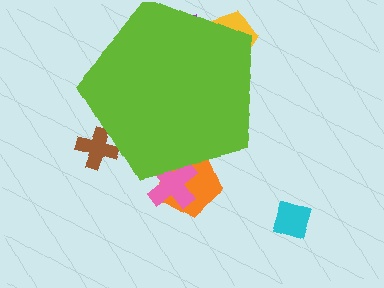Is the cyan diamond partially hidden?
No, the cyan diamond is fully visible.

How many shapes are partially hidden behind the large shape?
5 shapes are partially hidden.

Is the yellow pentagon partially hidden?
Yes, the yellow pentagon is partially hidden behind the lime pentagon.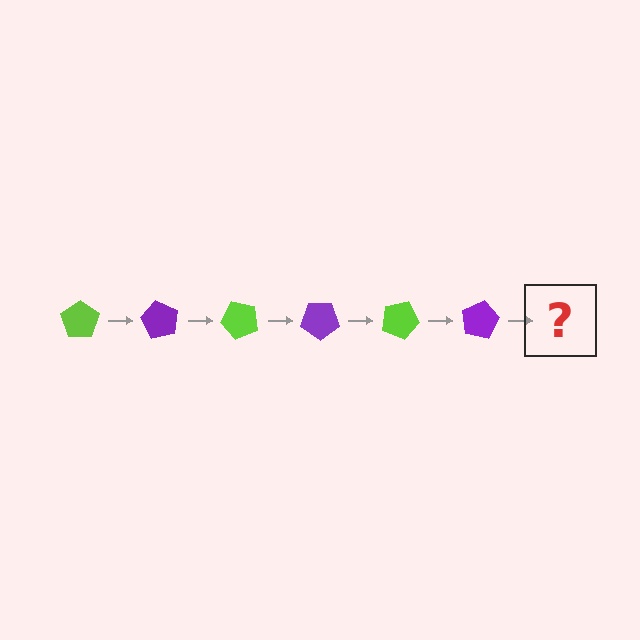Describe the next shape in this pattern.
It should be a lime pentagon, rotated 360 degrees from the start.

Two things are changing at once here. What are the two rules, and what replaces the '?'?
The two rules are that it rotates 60 degrees each step and the color cycles through lime and purple. The '?' should be a lime pentagon, rotated 360 degrees from the start.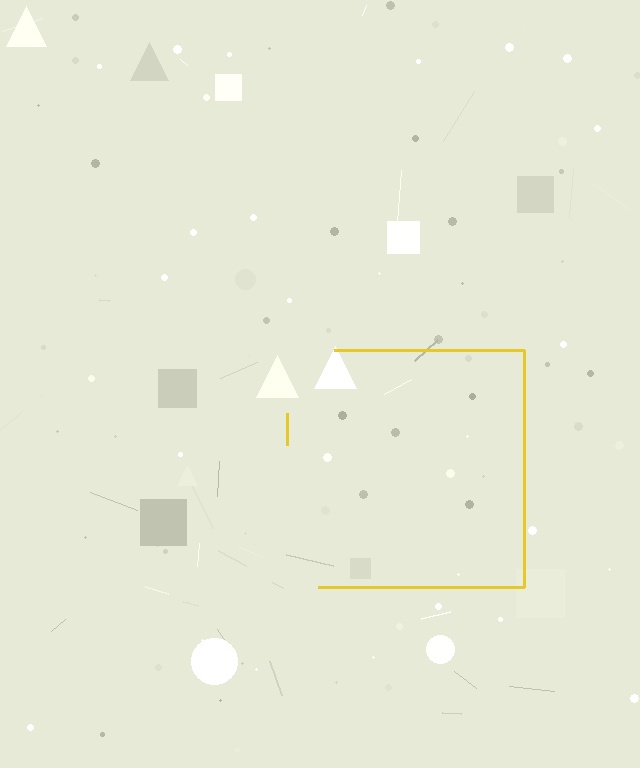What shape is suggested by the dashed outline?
The dashed outline suggests a square.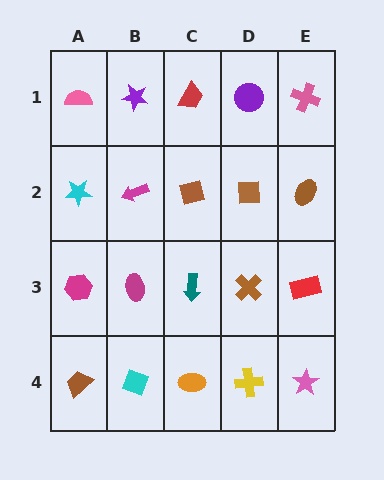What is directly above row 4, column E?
A red rectangle.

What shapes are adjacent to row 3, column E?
A brown ellipse (row 2, column E), a pink star (row 4, column E), a brown cross (row 3, column D).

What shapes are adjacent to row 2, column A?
A pink semicircle (row 1, column A), a magenta hexagon (row 3, column A), a magenta arrow (row 2, column B).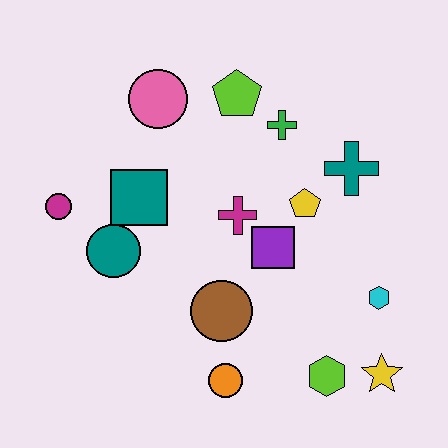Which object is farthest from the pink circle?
The yellow star is farthest from the pink circle.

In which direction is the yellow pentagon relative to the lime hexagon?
The yellow pentagon is above the lime hexagon.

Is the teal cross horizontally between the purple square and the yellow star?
Yes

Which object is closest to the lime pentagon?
The green cross is closest to the lime pentagon.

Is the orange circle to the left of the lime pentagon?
Yes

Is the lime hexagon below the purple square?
Yes